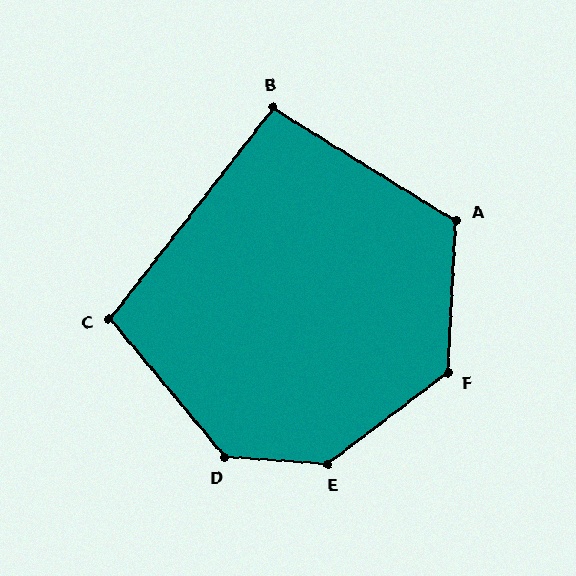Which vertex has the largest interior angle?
E, at approximately 139 degrees.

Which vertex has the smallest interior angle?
B, at approximately 96 degrees.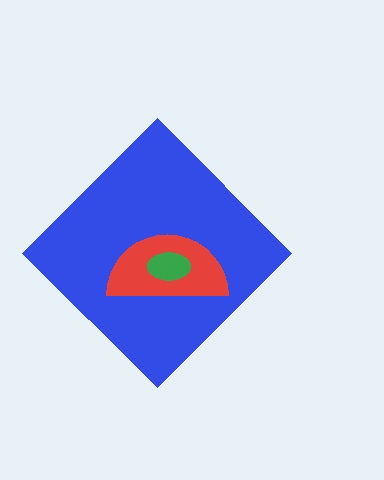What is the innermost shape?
The green ellipse.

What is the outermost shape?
The blue diamond.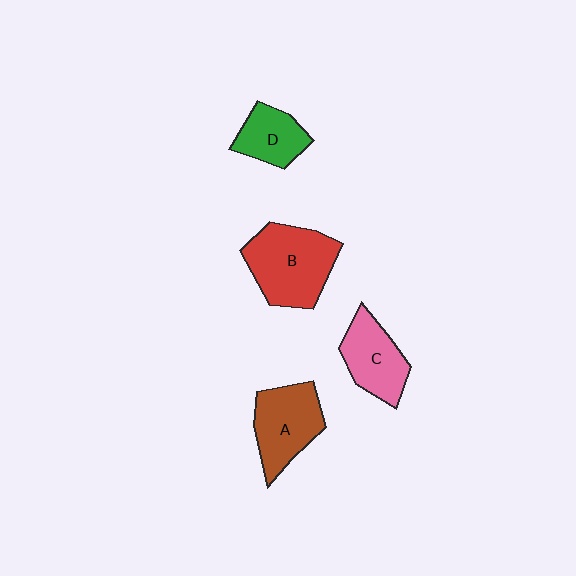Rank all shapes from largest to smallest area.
From largest to smallest: B (red), A (brown), C (pink), D (green).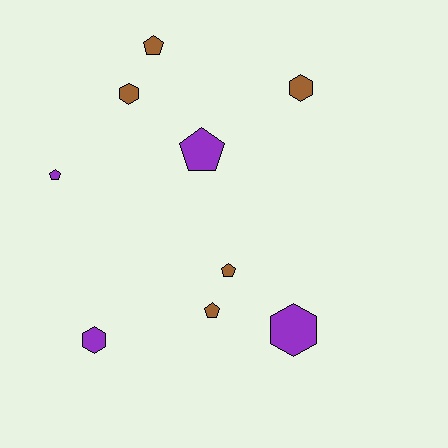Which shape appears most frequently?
Pentagon, with 5 objects.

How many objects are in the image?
There are 9 objects.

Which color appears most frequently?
Brown, with 5 objects.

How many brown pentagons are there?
There are 3 brown pentagons.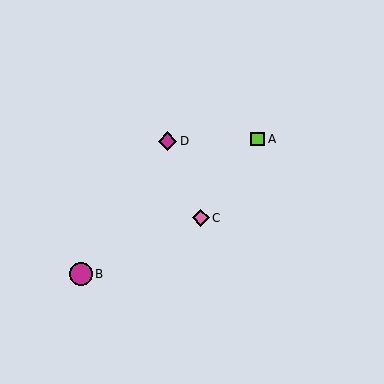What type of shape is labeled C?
Shape C is a pink diamond.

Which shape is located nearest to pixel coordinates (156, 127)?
The magenta diamond (labeled D) at (167, 141) is nearest to that location.